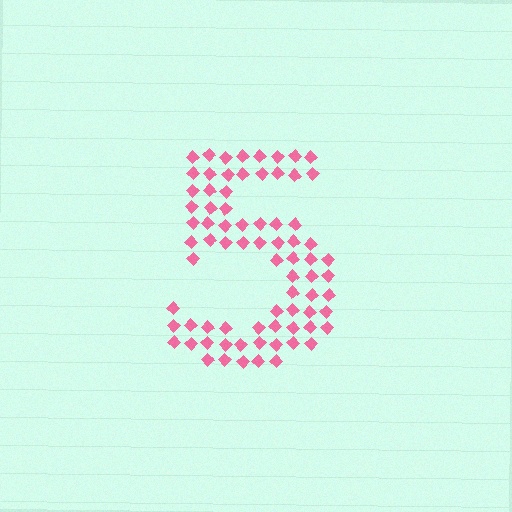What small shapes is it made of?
It is made of small diamonds.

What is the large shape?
The large shape is the digit 5.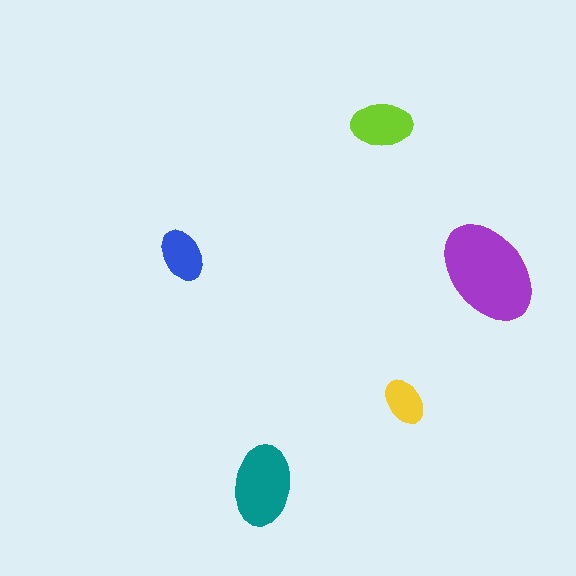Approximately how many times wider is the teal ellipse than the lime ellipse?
About 1.5 times wider.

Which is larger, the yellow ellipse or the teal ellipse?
The teal one.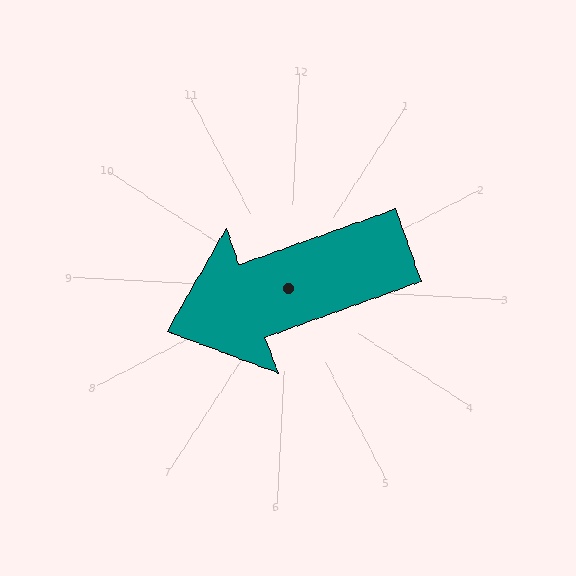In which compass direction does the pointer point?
Southwest.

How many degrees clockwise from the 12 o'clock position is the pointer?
Approximately 247 degrees.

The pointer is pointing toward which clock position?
Roughly 8 o'clock.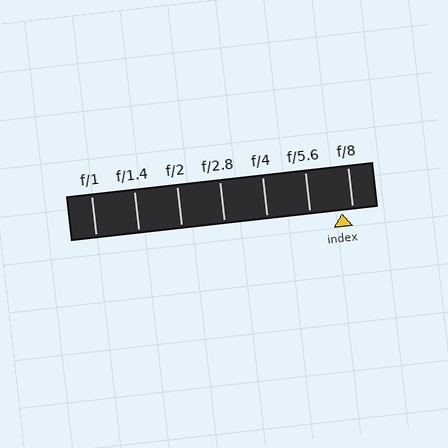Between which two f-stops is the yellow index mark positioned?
The index mark is between f/5.6 and f/8.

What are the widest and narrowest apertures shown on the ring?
The widest aperture shown is f/1 and the narrowest is f/8.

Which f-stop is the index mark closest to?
The index mark is closest to f/8.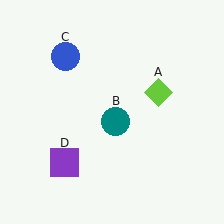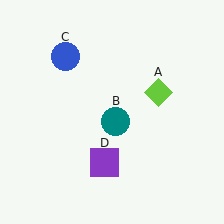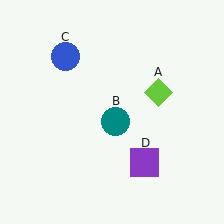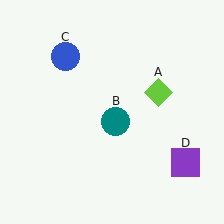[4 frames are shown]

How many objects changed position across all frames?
1 object changed position: purple square (object D).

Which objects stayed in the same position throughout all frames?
Lime diamond (object A) and teal circle (object B) and blue circle (object C) remained stationary.